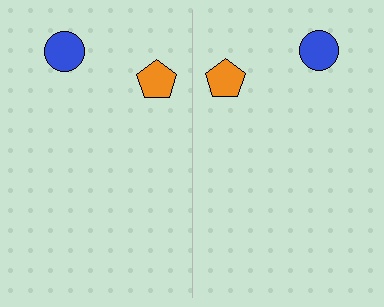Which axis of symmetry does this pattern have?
The pattern has a vertical axis of symmetry running through the center of the image.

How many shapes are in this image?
There are 4 shapes in this image.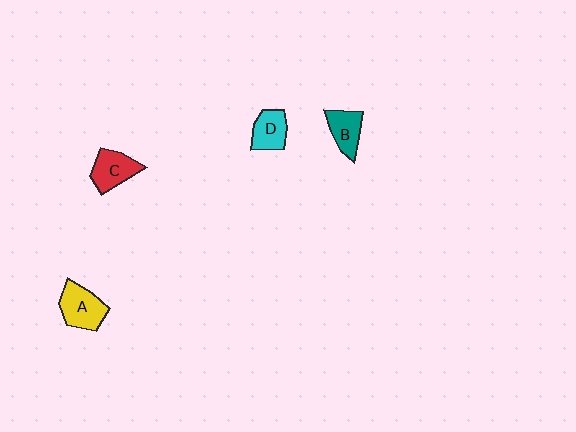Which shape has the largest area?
Shape A (yellow).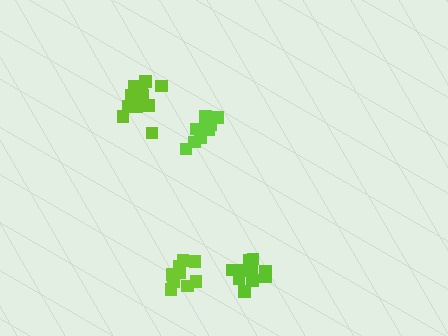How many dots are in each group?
Group 1: 9 dots, Group 2: 10 dots, Group 3: 8 dots, Group 4: 13 dots (40 total).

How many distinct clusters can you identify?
There are 4 distinct clusters.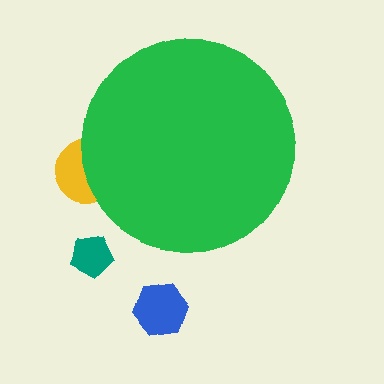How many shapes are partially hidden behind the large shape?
1 shape is partially hidden.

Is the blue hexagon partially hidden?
No, the blue hexagon is fully visible.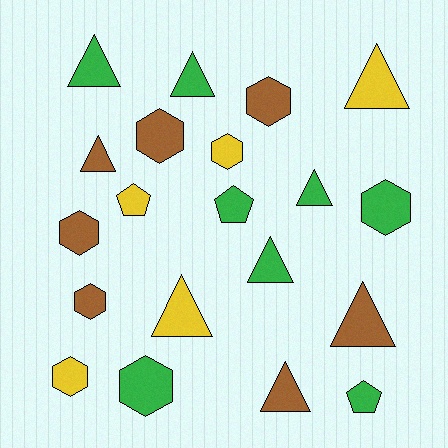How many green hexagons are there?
There are 2 green hexagons.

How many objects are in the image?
There are 20 objects.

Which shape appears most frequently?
Triangle, with 9 objects.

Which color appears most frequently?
Green, with 8 objects.